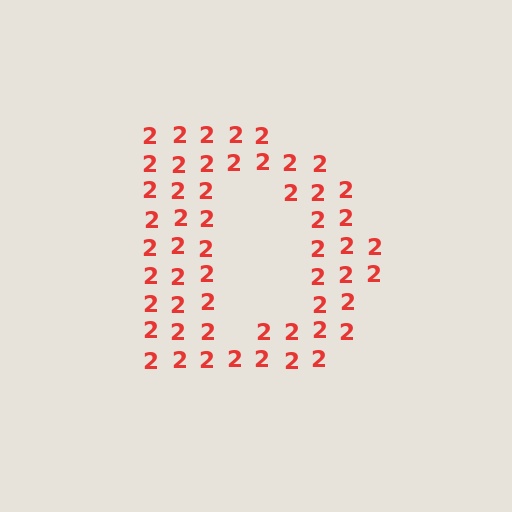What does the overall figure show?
The overall figure shows the letter D.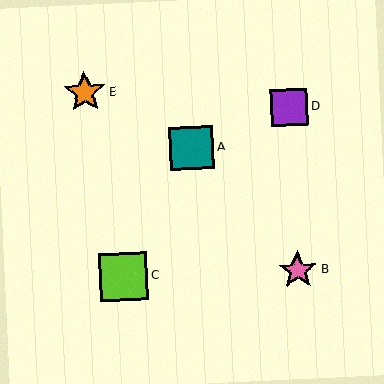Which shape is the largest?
The lime square (labeled C) is the largest.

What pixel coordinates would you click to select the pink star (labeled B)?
Click at (298, 270) to select the pink star B.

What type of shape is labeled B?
Shape B is a pink star.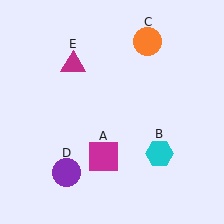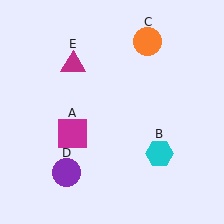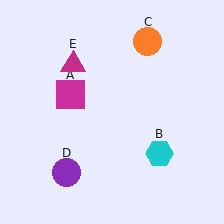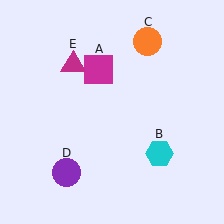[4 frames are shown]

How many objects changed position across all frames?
1 object changed position: magenta square (object A).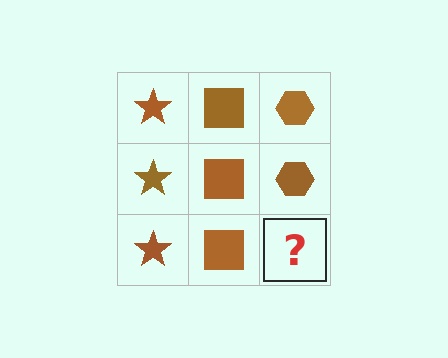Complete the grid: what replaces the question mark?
The question mark should be replaced with a brown hexagon.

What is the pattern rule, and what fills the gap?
The rule is that each column has a consistent shape. The gap should be filled with a brown hexagon.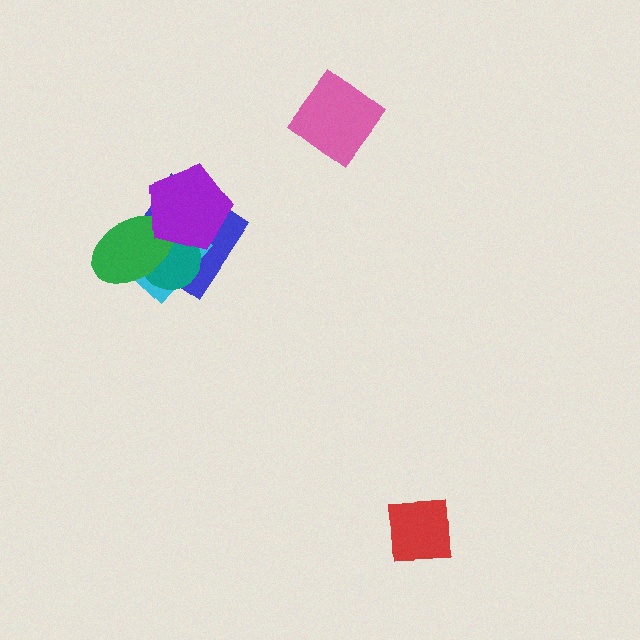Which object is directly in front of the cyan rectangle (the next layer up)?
The teal circle is directly in front of the cyan rectangle.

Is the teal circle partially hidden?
Yes, it is partially covered by another shape.